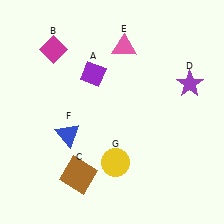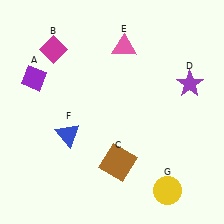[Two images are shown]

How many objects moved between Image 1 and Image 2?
3 objects moved between the two images.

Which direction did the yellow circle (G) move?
The yellow circle (G) moved right.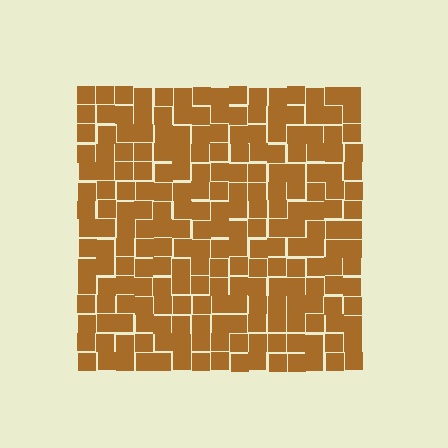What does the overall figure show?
The overall figure shows a square.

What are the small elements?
The small elements are squares.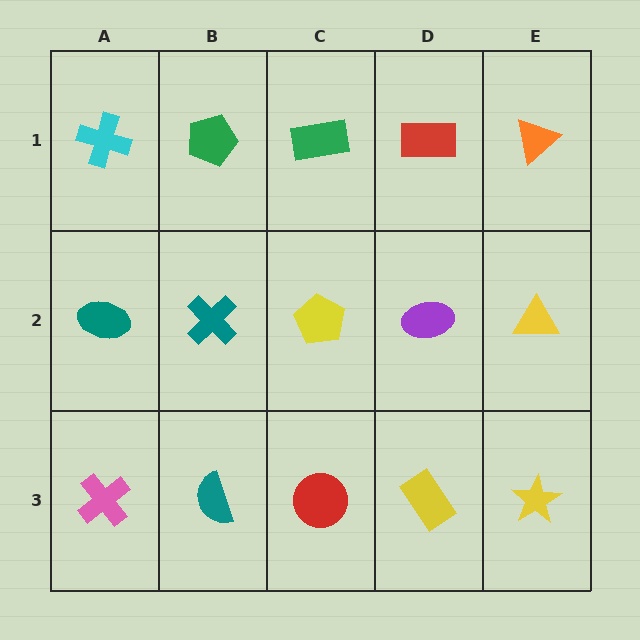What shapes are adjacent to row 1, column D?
A purple ellipse (row 2, column D), a green rectangle (row 1, column C), an orange triangle (row 1, column E).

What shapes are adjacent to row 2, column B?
A green pentagon (row 1, column B), a teal semicircle (row 3, column B), a teal ellipse (row 2, column A), a yellow pentagon (row 2, column C).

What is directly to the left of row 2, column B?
A teal ellipse.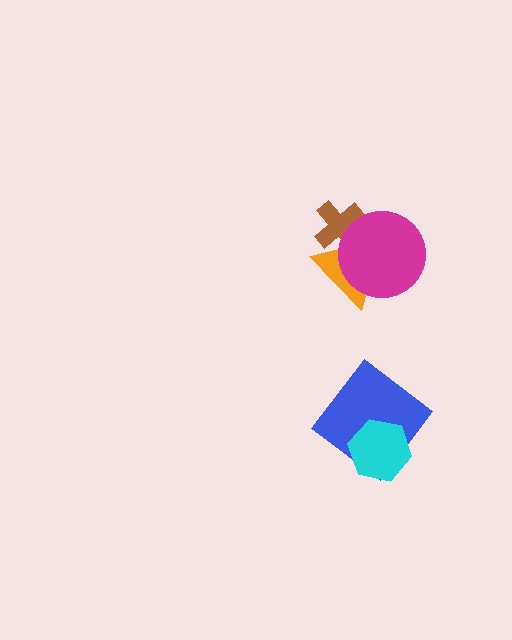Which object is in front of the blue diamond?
The cyan hexagon is in front of the blue diamond.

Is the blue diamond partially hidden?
Yes, it is partially covered by another shape.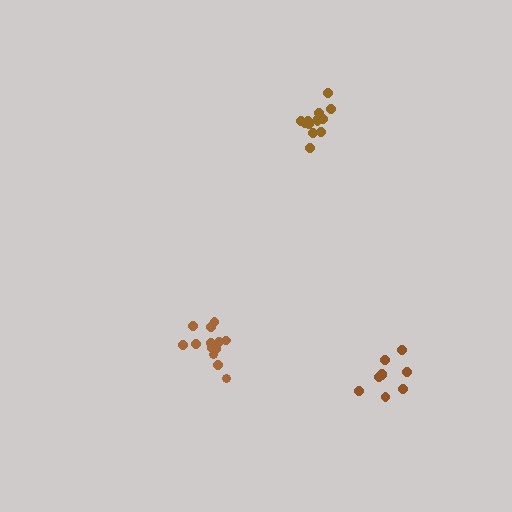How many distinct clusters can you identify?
There are 3 distinct clusters.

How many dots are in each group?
Group 1: 13 dots, Group 2: 13 dots, Group 3: 9 dots (35 total).